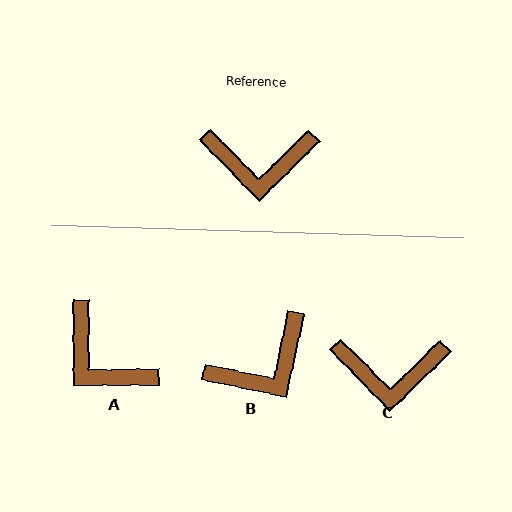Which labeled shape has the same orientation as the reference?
C.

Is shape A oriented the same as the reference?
No, it is off by about 44 degrees.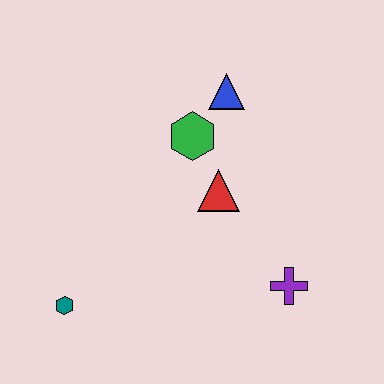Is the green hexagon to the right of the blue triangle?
No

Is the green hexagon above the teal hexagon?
Yes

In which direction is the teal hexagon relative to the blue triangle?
The teal hexagon is below the blue triangle.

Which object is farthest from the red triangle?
The teal hexagon is farthest from the red triangle.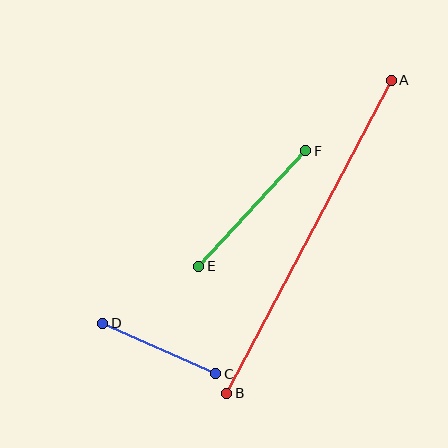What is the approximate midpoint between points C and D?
The midpoint is at approximately (159, 349) pixels.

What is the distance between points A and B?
The distance is approximately 353 pixels.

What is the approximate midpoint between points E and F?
The midpoint is at approximately (252, 209) pixels.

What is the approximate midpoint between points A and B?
The midpoint is at approximately (309, 237) pixels.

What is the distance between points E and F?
The distance is approximately 157 pixels.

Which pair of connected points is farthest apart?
Points A and B are farthest apart.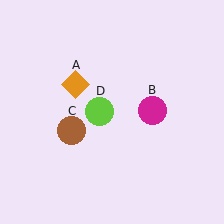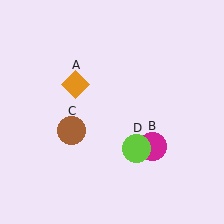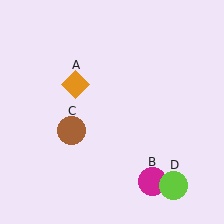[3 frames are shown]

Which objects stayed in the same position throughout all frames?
Orange diamond (object A) and brown circle (object C) remained stationary.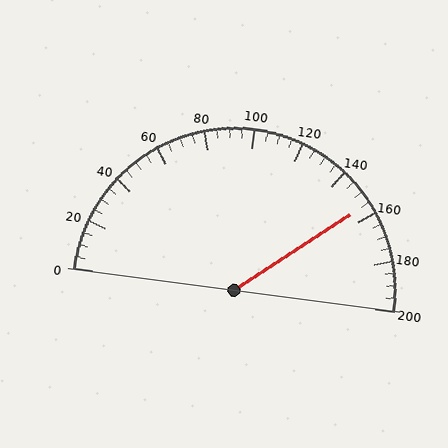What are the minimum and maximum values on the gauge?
The gauge ranges from 0 to 200.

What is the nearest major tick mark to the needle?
The nearest major tick mark is 160.